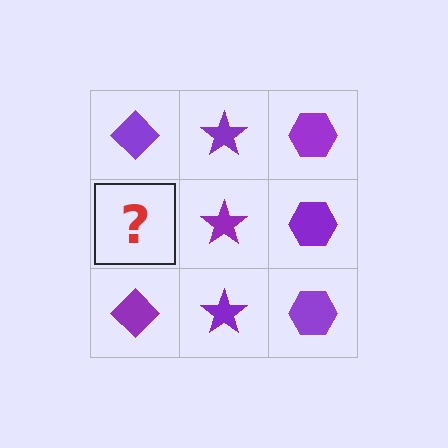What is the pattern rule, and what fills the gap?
The rule is that each column has a consistent shape. The gap should be filled with a purple diamond.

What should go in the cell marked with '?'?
The missing cell should contain a purple diamond.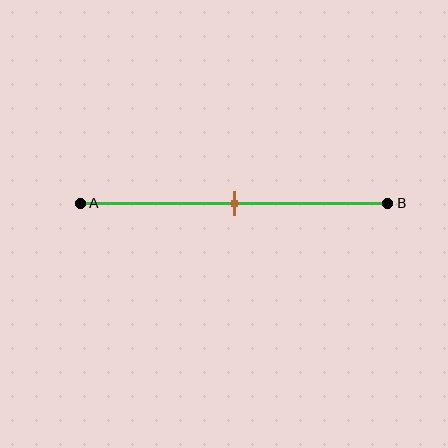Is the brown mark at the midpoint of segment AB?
Yes, the mark is approximately at the midpoint.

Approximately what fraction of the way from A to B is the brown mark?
The brown mark is approximately 50% of the way from A to B.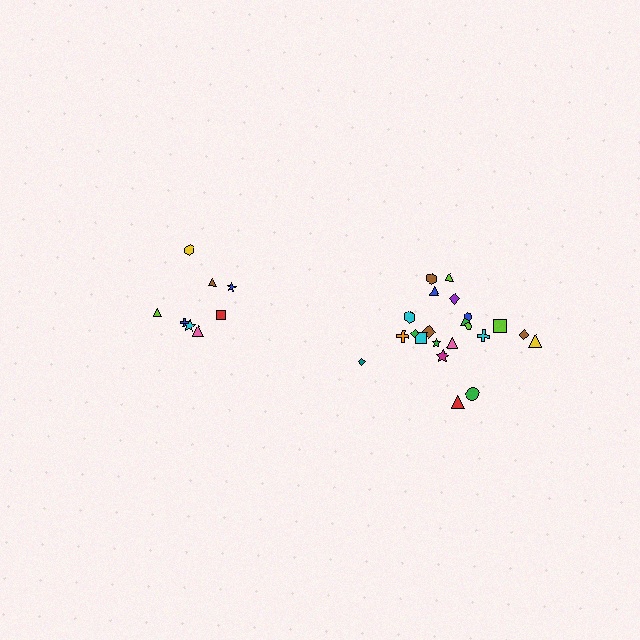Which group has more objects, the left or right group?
The right group.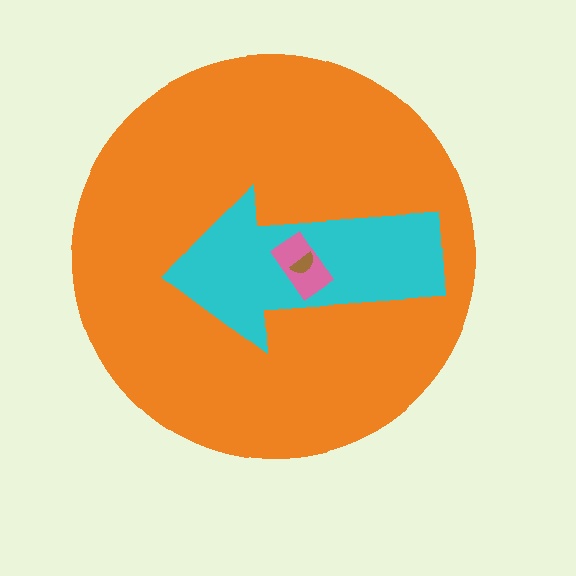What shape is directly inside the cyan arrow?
The pink rectangle.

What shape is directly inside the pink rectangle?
The brown semicircle.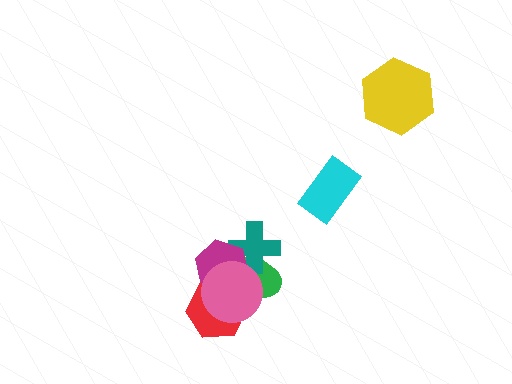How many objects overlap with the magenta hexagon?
4 objects overlap with the magenta hexagon.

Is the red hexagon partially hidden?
Yes, it is partially covered by another shape.